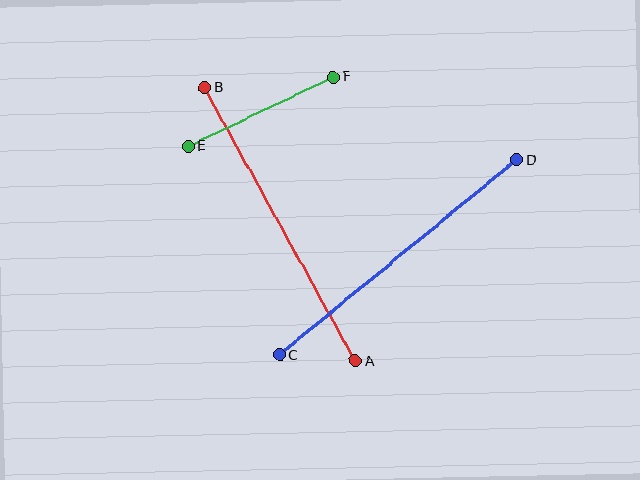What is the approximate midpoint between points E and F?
The midpoint is at approximately (261, 111) pixels.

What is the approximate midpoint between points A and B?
The midpoint is at approximately (280, 224) pixels.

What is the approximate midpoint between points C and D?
The midpoint is at approximately (398, 257) pixels.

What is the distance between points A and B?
The distance is approximately 312 pixels.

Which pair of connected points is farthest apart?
Points A and B are farthest apart.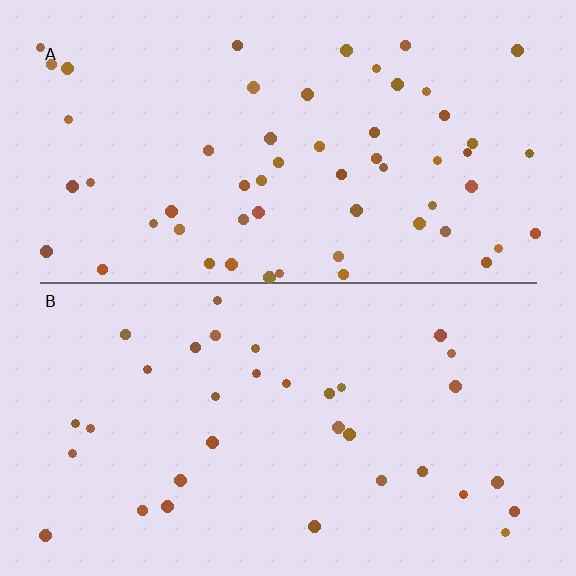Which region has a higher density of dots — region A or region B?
A (the top).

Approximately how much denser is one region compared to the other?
Approximately 1.7× — region A over region B.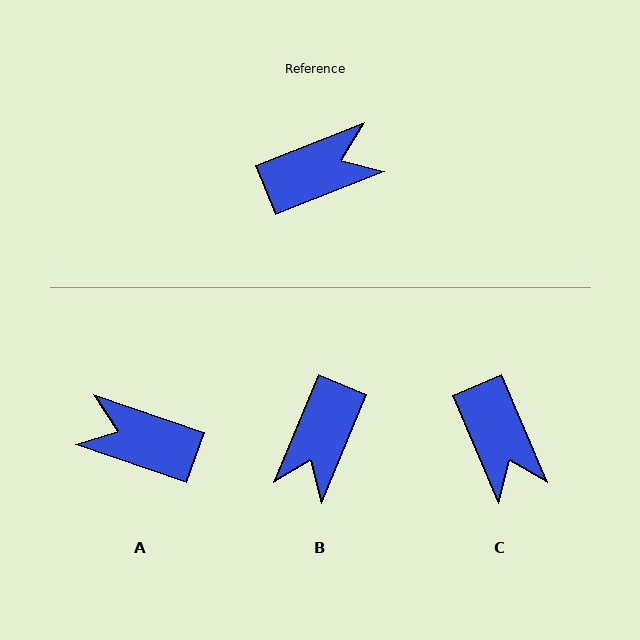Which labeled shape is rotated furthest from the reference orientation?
A, about 140 degrees away.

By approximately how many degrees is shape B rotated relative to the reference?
Approximately 134 degrees clockwise.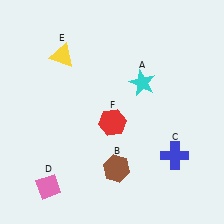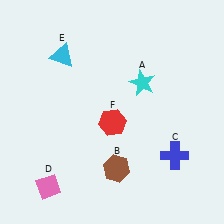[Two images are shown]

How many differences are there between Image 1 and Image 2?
There is 1 difference between the two images.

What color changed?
The triangle (E) changed from yellow in Image 1 to cyan in Image 2.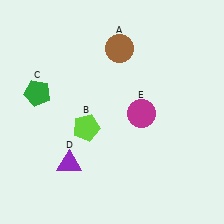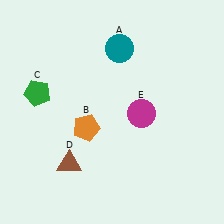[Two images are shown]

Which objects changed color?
A changed from brown to teal. B changed from lime to orange. D changed from purple to brown.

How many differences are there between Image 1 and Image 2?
There are 3 differences between the two images.